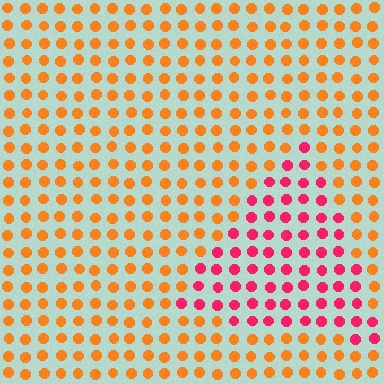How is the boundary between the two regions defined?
The boundary is defined purely by a slight shift in hue (about 48 degrees). Spacing, size, and orientation are identical on both sides.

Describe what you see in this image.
The image is filled with small orange elements in a uniform arrangement. A triangle-shaped region is visible where the elements are tinted to a slightly different hue, forming a subtle color boundary.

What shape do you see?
I see a triangle.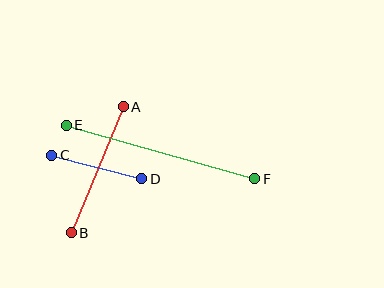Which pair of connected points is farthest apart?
Points E and F are farthest apart.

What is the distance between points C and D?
The distance is approximately 93 pixels.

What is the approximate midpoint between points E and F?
The midpoint is at approximately (160, 152) pixels.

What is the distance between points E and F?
The distance is approximately 196 pixels.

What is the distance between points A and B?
The distance is approximately 136 pixels.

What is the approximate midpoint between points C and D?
The midpoint is at approximately (97, 167) pixels.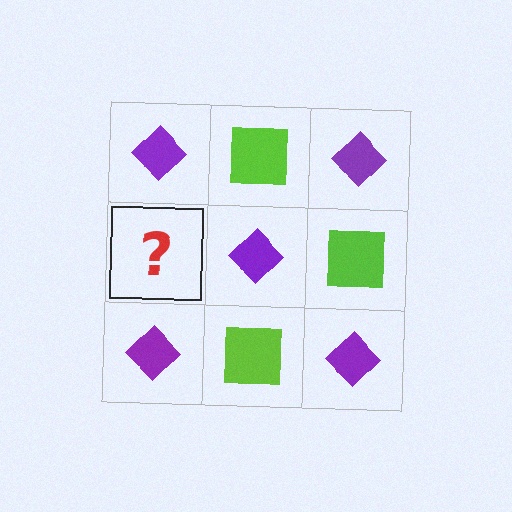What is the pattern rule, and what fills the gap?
The rule is that it alternates purple diamond and lime square in a checkerboard pattern. The gap should be filled with a lime square.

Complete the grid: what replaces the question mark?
The question mark should be replaced with a lime square.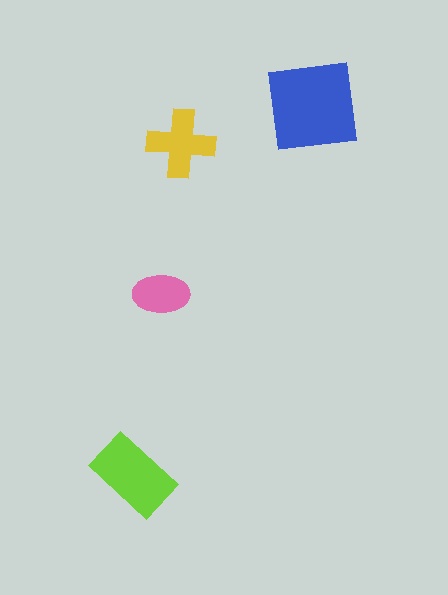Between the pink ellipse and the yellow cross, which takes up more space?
The yellow cross.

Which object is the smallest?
The pink ellipse.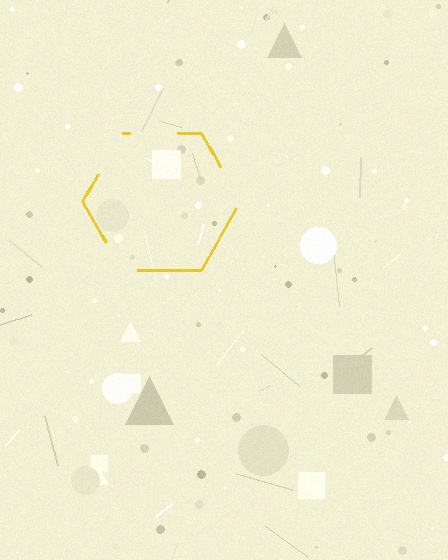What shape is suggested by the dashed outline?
The dashed outline suggests a hexagon.